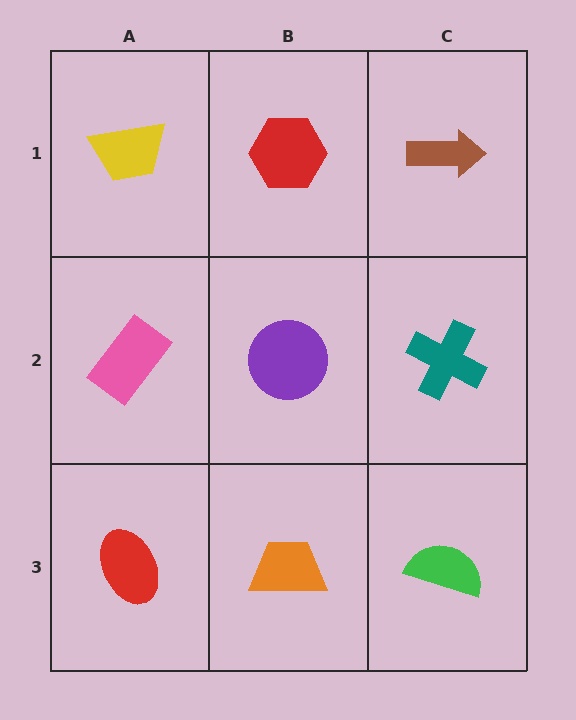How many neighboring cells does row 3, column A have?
2.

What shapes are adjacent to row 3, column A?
A pink rectangle (row 2, column A), an orange trapezoid (row 3, column B).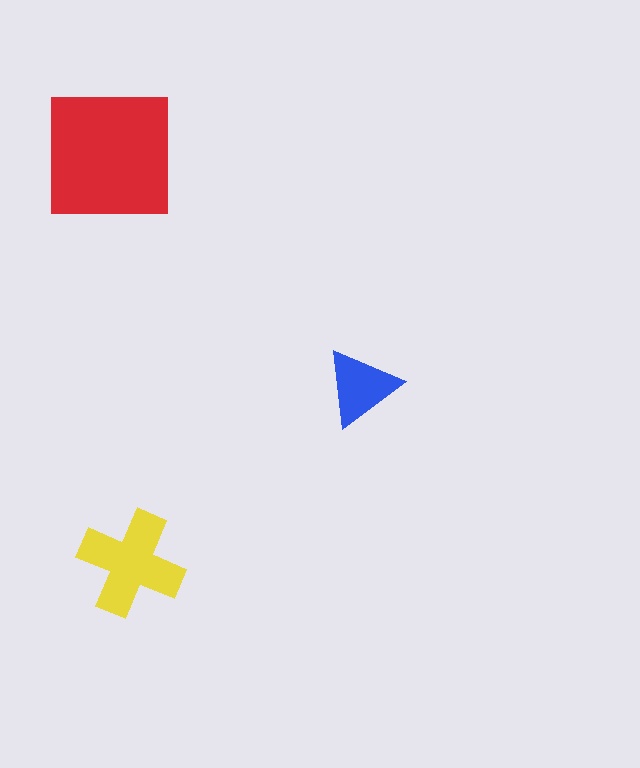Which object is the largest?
The red square.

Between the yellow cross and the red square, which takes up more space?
The red square.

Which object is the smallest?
The blue triangle.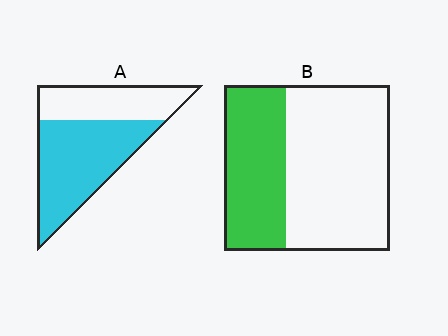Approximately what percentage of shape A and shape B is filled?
A is approximately 60% and B is approximately 35%.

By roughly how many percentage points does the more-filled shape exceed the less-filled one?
By roughly 25 percentage points (A over B).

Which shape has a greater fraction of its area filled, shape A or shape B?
Shape A.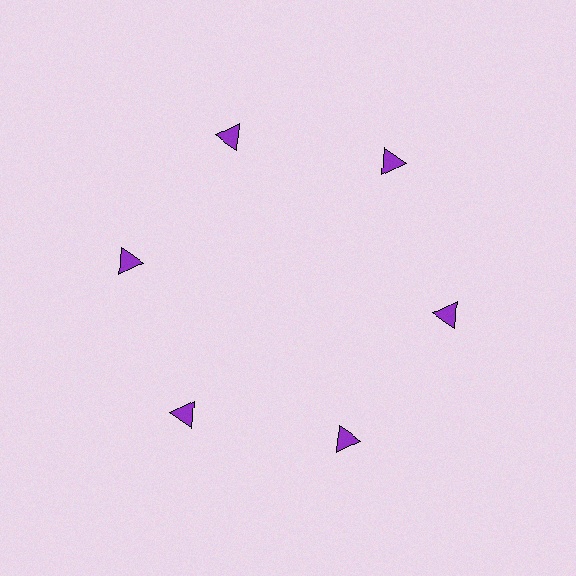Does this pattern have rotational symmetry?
Yes, this pattern has 6-fold rotational symmetry. It looks the same after rotating 60 degrees around the center.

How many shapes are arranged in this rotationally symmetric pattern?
There are 6 shapes, arranged in 6 groups of 1.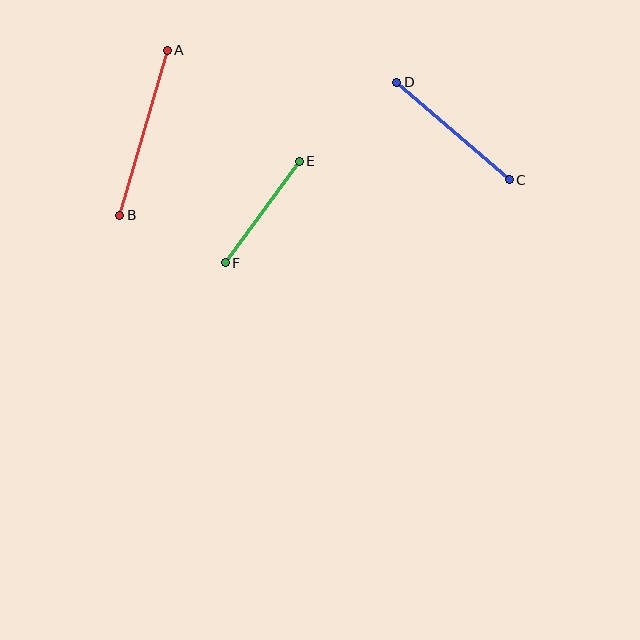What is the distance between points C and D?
The distance is approximately 149 pixels.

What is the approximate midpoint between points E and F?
The midpoint is at approximately (262, 212) pixels.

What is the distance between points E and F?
The distance is approximately 126 pixels.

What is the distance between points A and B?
The distance is approximately 172 pixels.